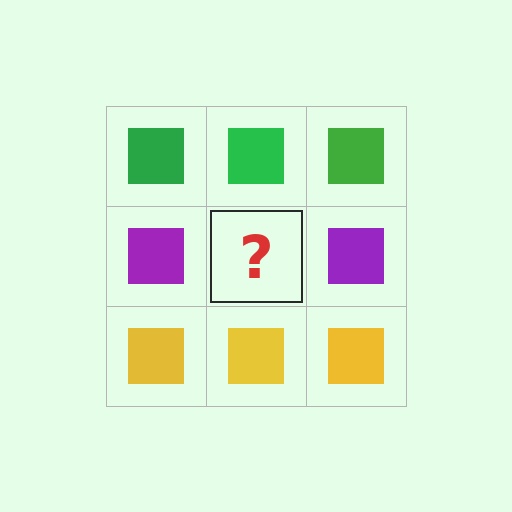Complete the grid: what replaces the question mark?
The question mark should be replaced with a purple square.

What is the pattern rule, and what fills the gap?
The rule is that each row has a consistent color. The gap should be filled with a purple square.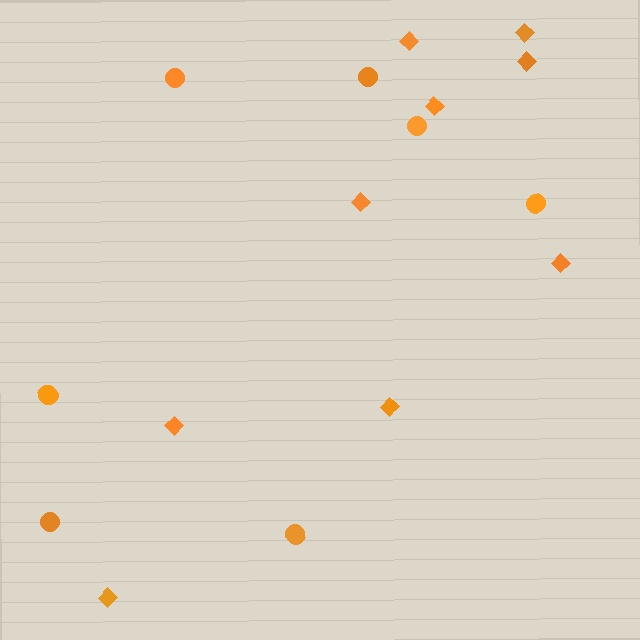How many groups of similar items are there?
There are 2 groups: one group of diamonds (9) and one group of circles (7).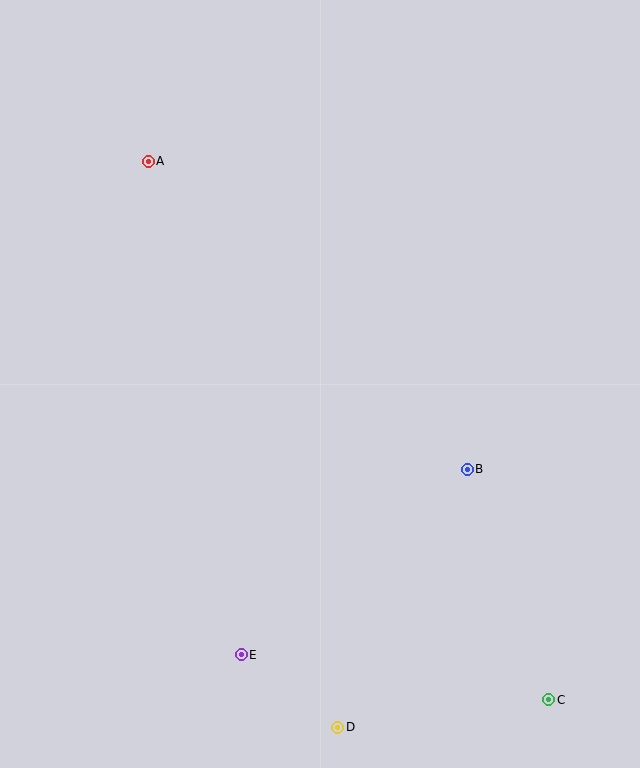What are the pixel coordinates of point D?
Point D is at (338, 727).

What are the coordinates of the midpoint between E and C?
The midpoint between E and C is at (395, 677).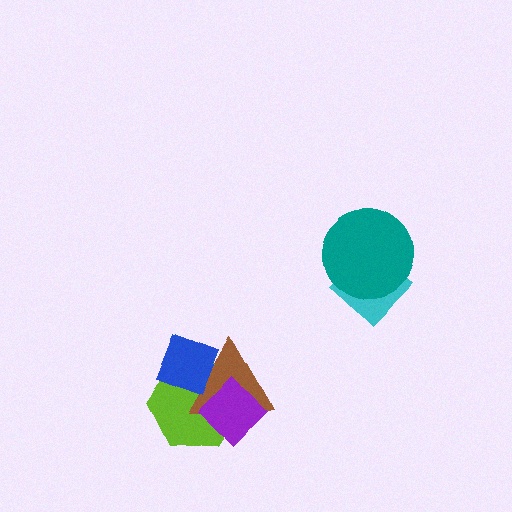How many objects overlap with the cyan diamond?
1 object overlaps with the cyan diamond.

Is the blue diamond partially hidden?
No, no other shape covers it.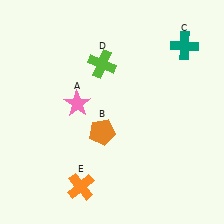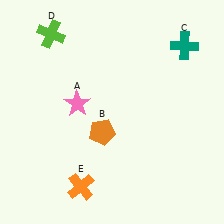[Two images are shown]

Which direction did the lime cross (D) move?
The lime cross (D) moved left.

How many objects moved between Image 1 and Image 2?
1 object moved between the two images.